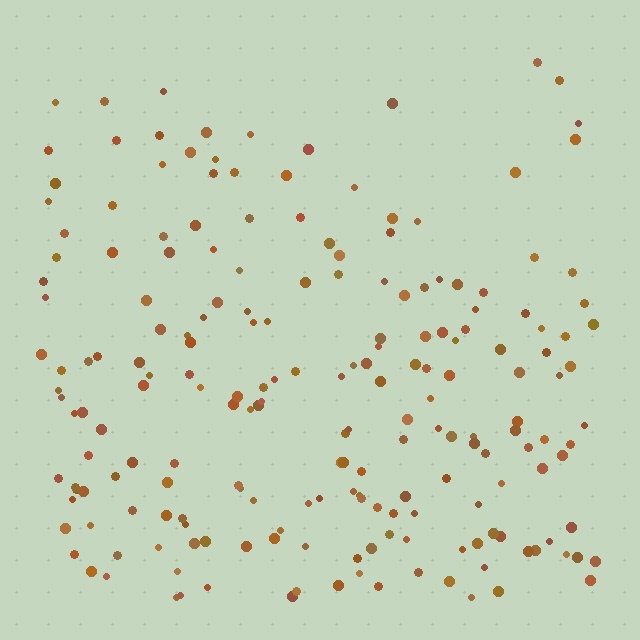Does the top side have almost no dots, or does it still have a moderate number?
Still a moderate number, just noticeably fewer than the bottom.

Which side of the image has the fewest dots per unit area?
The top.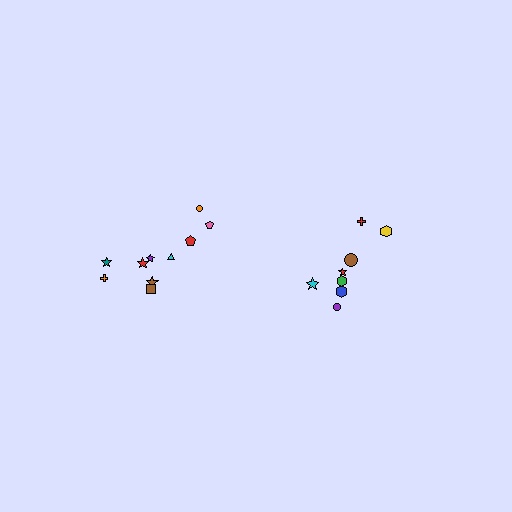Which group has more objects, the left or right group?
The left group.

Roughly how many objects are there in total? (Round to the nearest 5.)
Roughly 20 objects in total.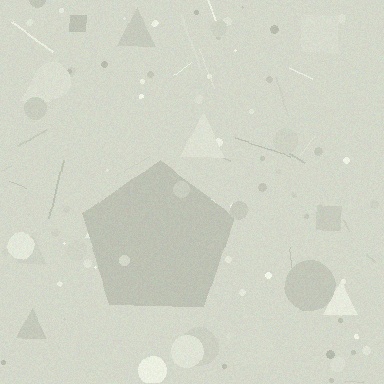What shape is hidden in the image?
A pentagon is hidden in the image.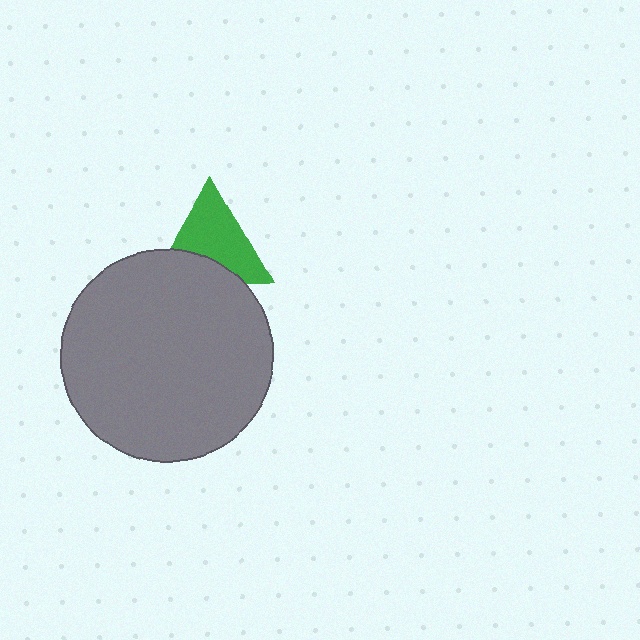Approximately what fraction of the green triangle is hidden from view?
Roughly 33% of the green triangle is hidden behind the gray circle.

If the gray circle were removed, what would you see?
You would see the complete green triangle.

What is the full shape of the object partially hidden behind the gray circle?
The partially hidden object is a green triangle.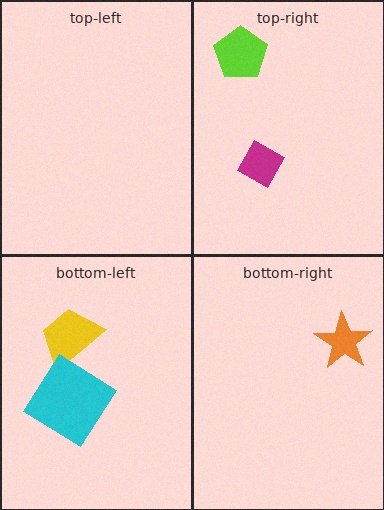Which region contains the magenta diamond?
The top-right region.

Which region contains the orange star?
The bottom-right region.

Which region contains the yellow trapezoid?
The bottom-left region.